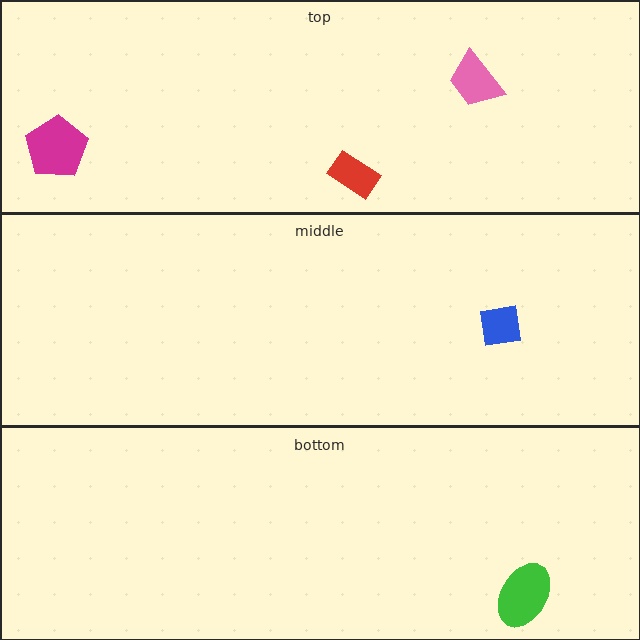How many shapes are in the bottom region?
1.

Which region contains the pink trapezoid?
The top region.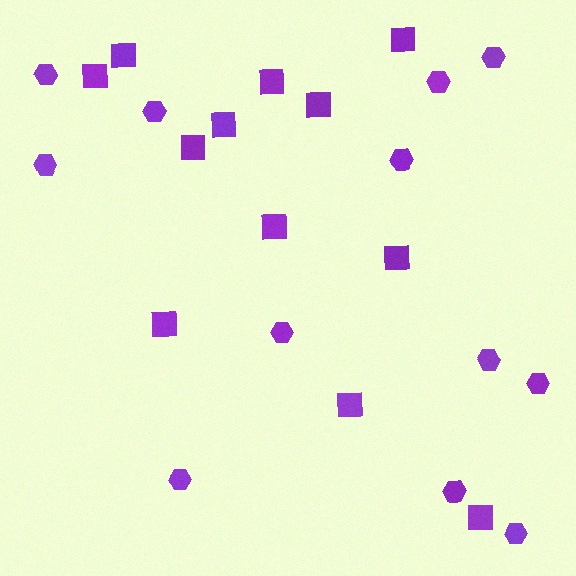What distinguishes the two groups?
There are 2 groups: one group of hexagons (12) and one group of squares (12).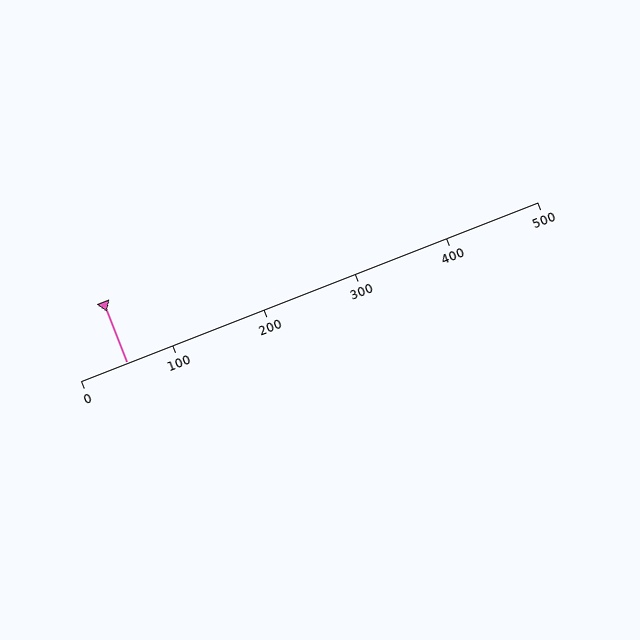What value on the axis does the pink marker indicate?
The marker indicates approximately 50.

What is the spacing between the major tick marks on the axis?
The major ticks are spaced 100 apart.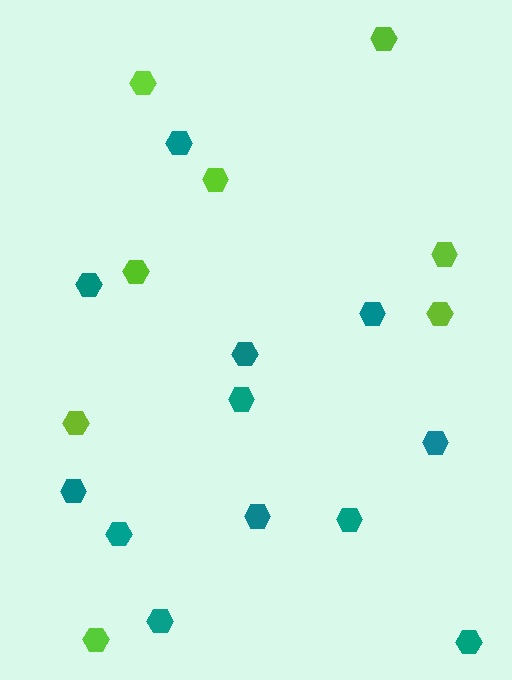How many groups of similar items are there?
There are 2 groups: one group of lime hexagons (8) and one group of teal hexagons (12).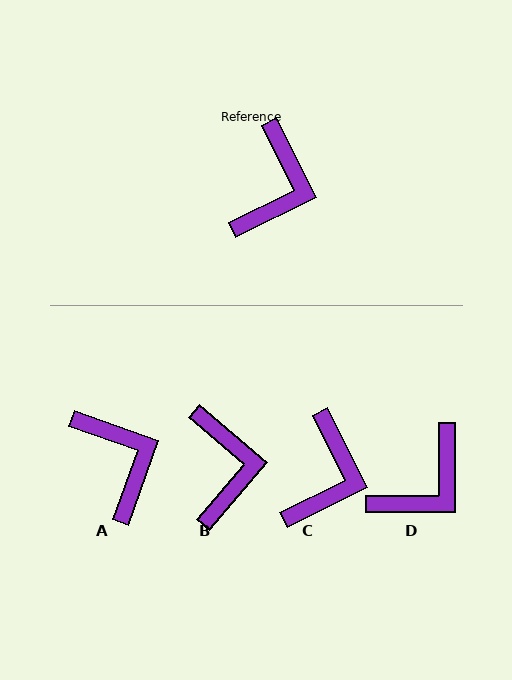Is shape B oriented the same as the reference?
No, it is off by about 23 degrees.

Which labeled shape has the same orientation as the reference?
C.